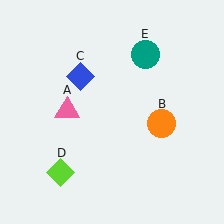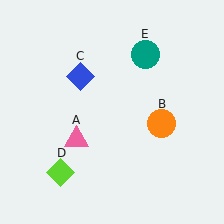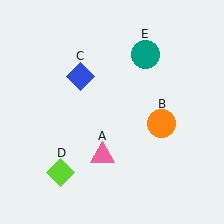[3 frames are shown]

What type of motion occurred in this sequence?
The pink triangle (object A) rotated counterclockwise around the center of the scene.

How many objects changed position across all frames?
1 object changed position: pink triangle (object A).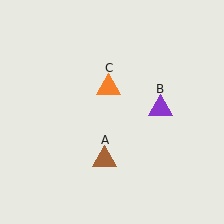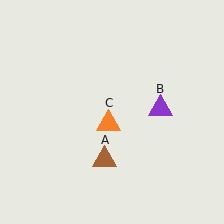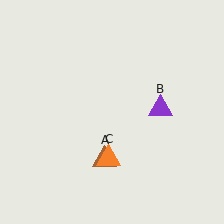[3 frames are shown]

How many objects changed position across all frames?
1 object changed position: orange triangle (object C).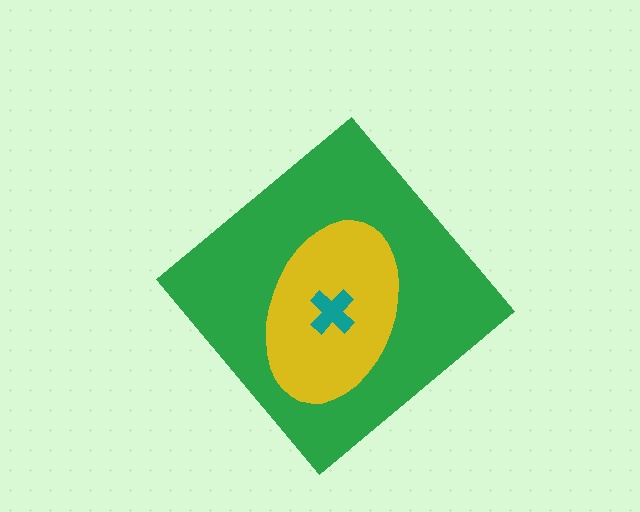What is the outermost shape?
The green diamond.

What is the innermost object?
The teal cross.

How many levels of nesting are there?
3.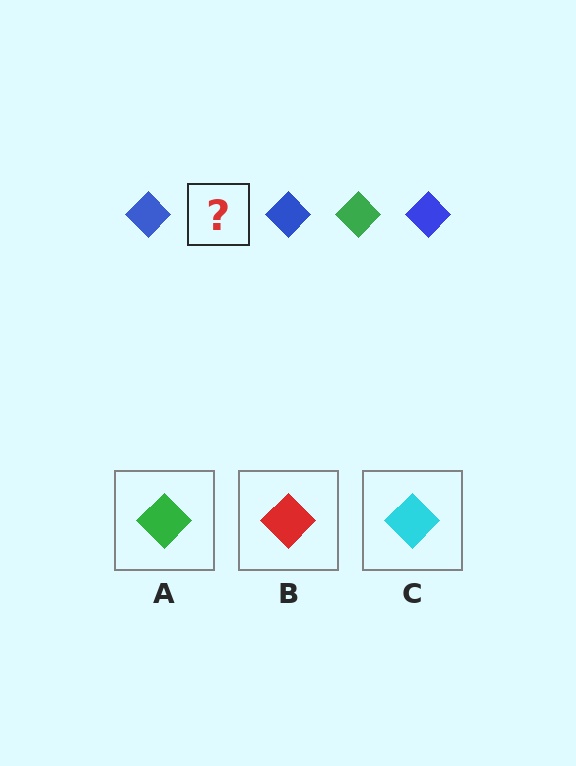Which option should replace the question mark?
Option A.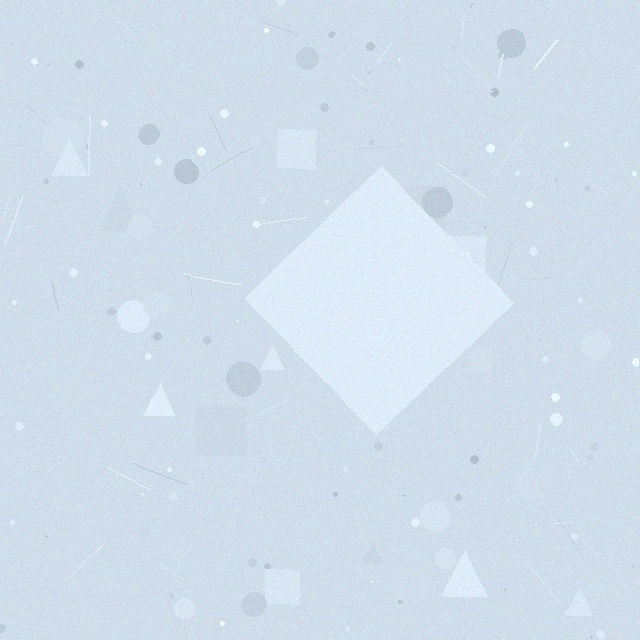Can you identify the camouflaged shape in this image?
The camouflaged shape is a diamond.